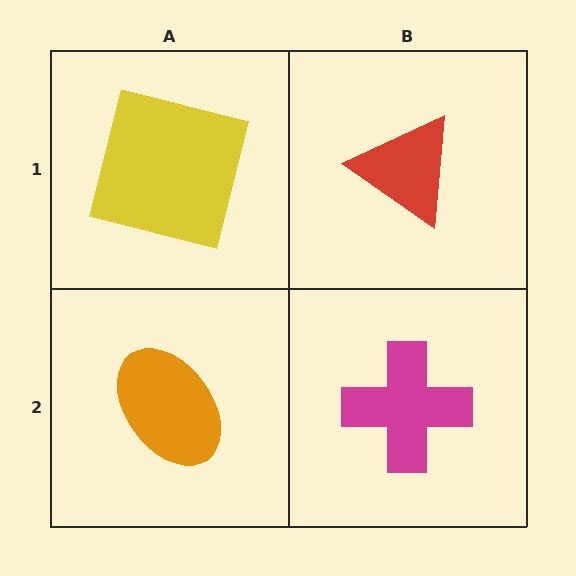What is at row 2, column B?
A magenta cross.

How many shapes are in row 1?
2 shapes.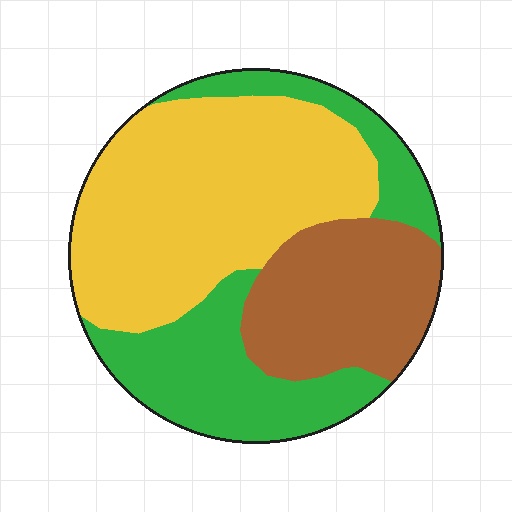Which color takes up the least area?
Brown, at roughly 25%.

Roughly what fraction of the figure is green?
Green takes up between a sixth and a third of the figure.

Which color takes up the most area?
Yellow, at roughly 45%.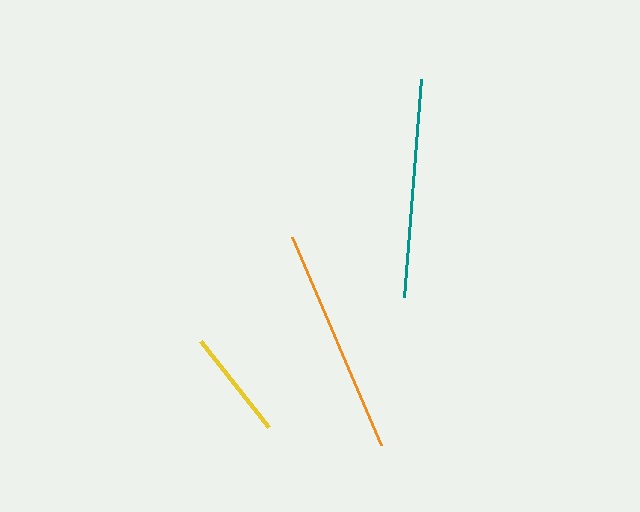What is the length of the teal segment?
The teal segment is approximately 219 pixels long.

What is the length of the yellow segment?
The yellow segment is approximately 109 pixels long.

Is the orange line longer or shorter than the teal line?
The orange line is longer than the teal line.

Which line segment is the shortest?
The yellow line is the shortest at approximately 109 pixels.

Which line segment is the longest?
The orange line is the longest at approximately 226 pixels.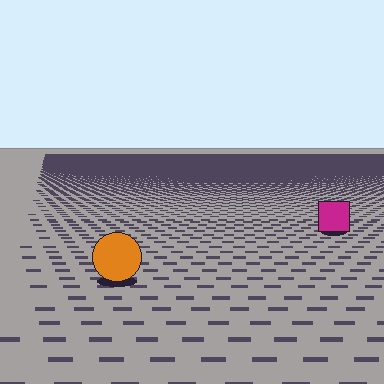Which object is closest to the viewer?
The orange circle is closest. The texture marks near it are larger and more spread out.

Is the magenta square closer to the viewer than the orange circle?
No. The orange circle is closer — you can tell from the texture gradient: the ground texture is coarser near it.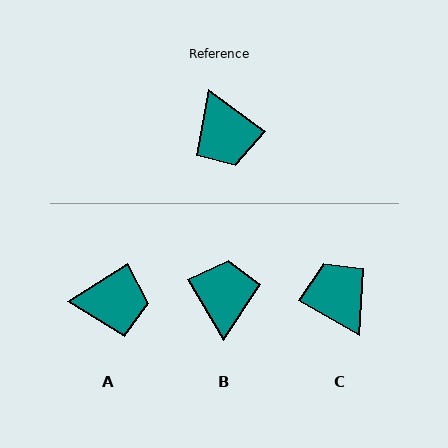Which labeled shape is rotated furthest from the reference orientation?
C, about 173 degrees away.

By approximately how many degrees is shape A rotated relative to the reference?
Approximately 69 degrees counter-clockwise.